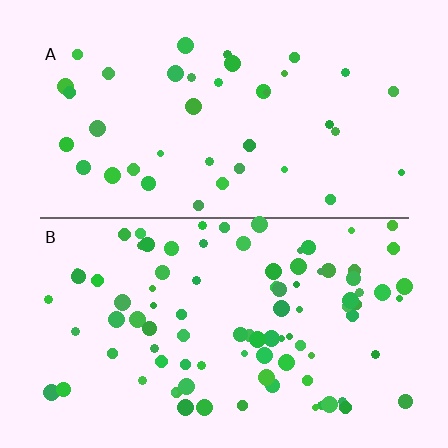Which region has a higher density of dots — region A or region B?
B (the bottom).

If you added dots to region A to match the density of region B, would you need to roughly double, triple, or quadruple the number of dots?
Approximately double.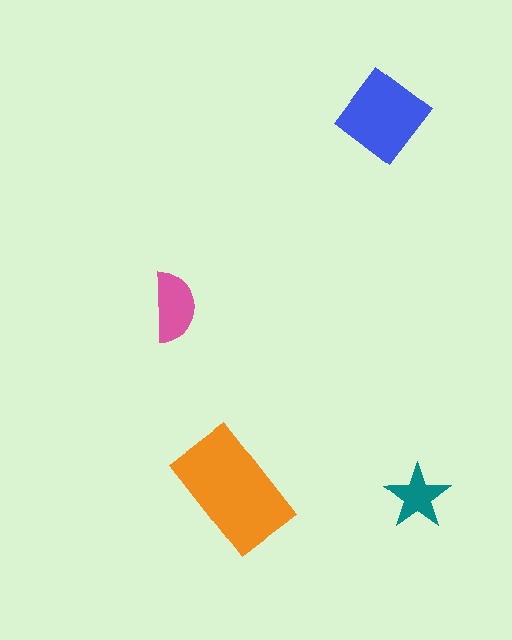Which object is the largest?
The orange rectangle.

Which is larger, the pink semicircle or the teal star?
The pink semicircle.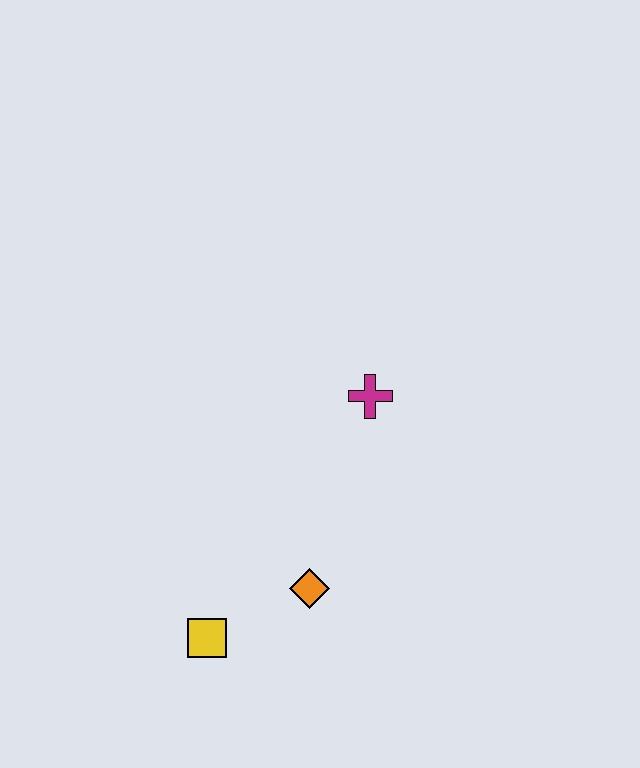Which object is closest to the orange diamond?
The yellow square is closest to the orange diamond.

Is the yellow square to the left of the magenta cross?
Yes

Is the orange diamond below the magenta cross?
Yes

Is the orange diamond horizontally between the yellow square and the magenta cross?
Yes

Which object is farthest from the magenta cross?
The yellow square is farthest from the magenta cross.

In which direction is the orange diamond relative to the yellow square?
The orange diamond is to the right of the yellow square.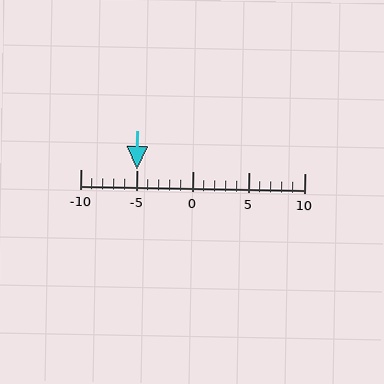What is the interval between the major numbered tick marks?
The major tick marks are spaced 5 units apart.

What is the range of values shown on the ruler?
The ruler shows values from -10 to 10.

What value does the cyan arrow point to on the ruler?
The cyan arrow points to approximately -5.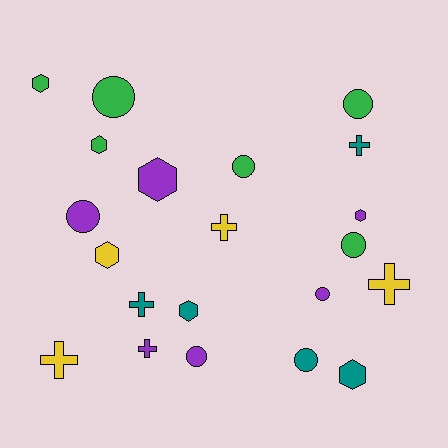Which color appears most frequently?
Purple, with 6 objects.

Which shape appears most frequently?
Circle, with 8 objects.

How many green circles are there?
There are 4 green circles.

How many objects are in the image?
There are 21 objects.